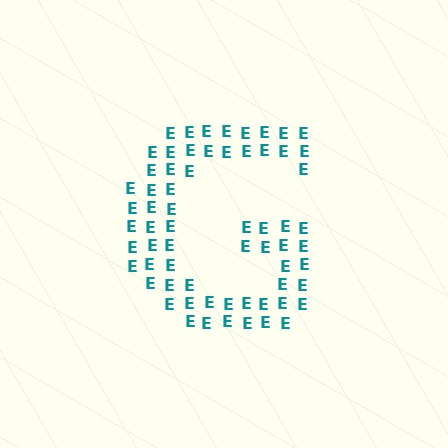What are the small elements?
The small elements are letter E's.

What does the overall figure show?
The overall figure shows the letter G.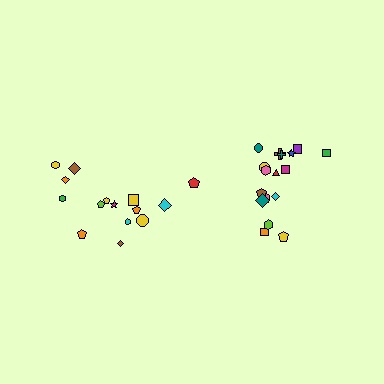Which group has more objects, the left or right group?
The right group.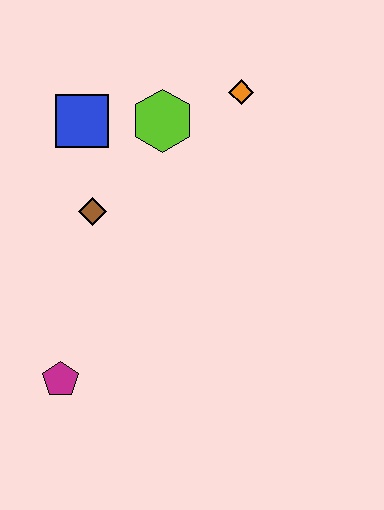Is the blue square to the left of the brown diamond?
Yes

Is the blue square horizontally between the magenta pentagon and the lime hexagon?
Yes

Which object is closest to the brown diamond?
The blue square is closest to the brown diamond.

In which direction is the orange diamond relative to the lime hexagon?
The orange diamond is to the right of the lime hexagon.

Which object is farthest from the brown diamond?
The orange diamond is farthest from the brown diamond.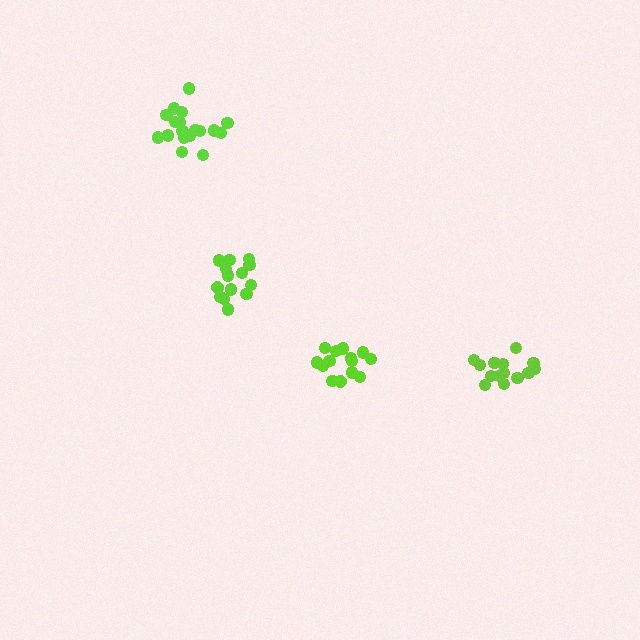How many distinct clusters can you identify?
There are 4 distinct clusters.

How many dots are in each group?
Group 1: 14 dots, Group 2: 18 dots, Group 3: 14 dots, Group 4: 14 dots (60 total).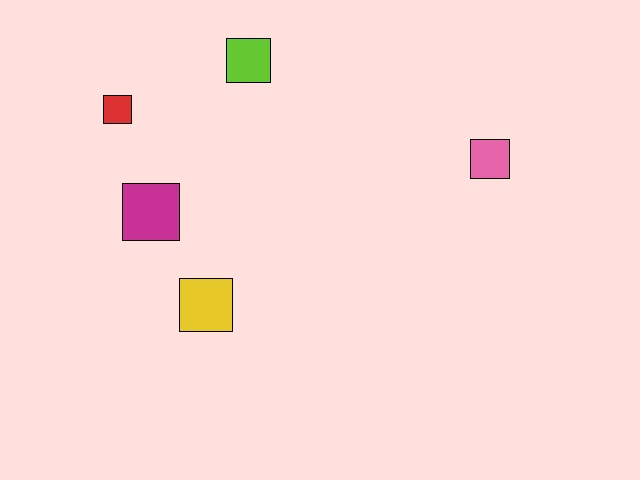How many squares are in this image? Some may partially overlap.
There are 5 squares.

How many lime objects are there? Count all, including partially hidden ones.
There is 1 lime object.